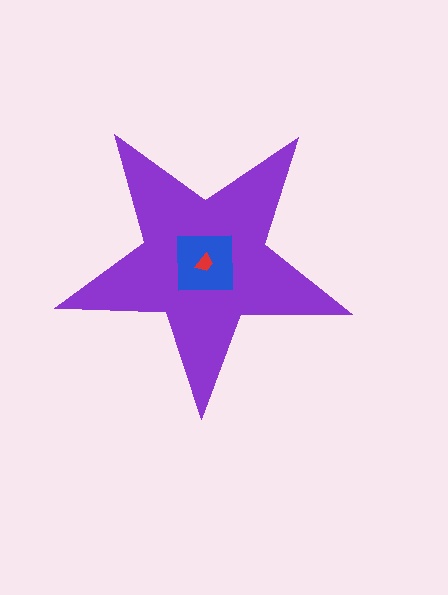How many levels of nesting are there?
3.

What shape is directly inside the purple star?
The blue square.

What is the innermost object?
The red trapezoid.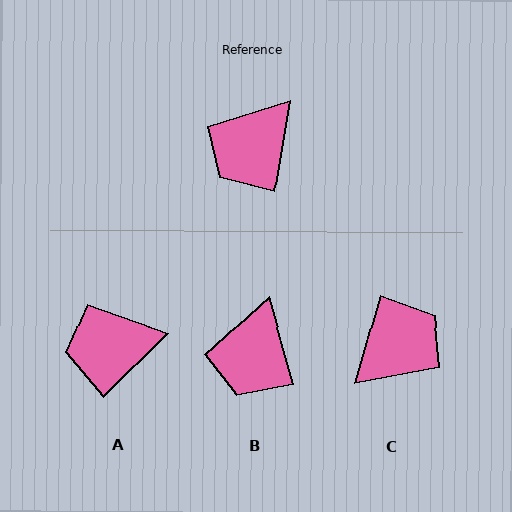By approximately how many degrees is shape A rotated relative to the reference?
Approximately 36 degrees clockwise.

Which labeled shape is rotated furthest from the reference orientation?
C, about 174 degrees away.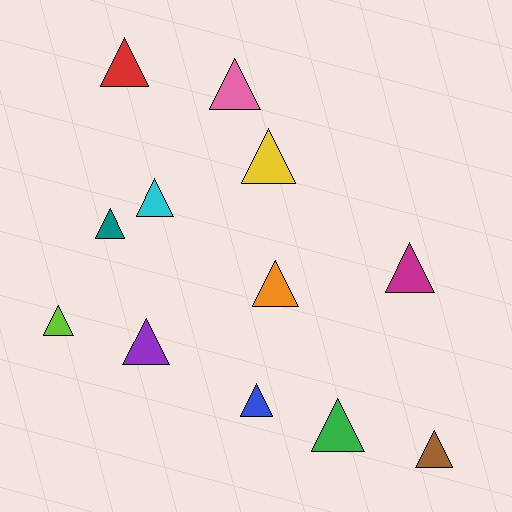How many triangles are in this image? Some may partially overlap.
There are 12 triangles.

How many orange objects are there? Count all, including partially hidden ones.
There is 1 orange object.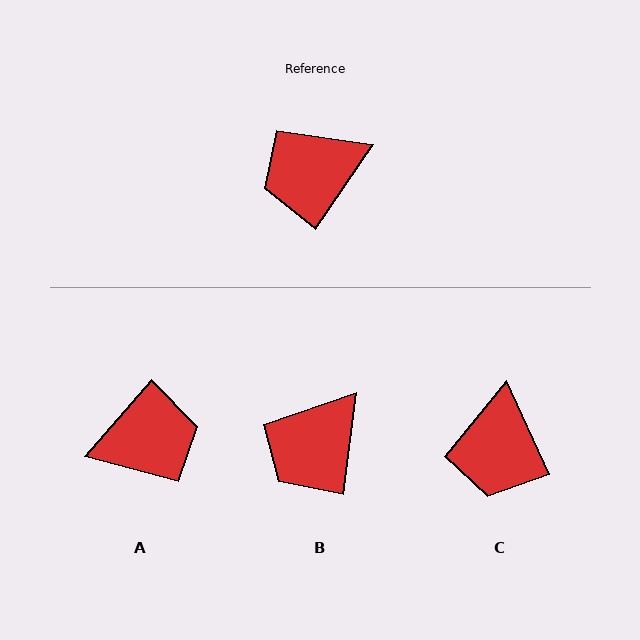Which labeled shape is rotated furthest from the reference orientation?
A, about 173 degrees away.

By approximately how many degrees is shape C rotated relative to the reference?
Approximately 59 degrees counter-clockwise.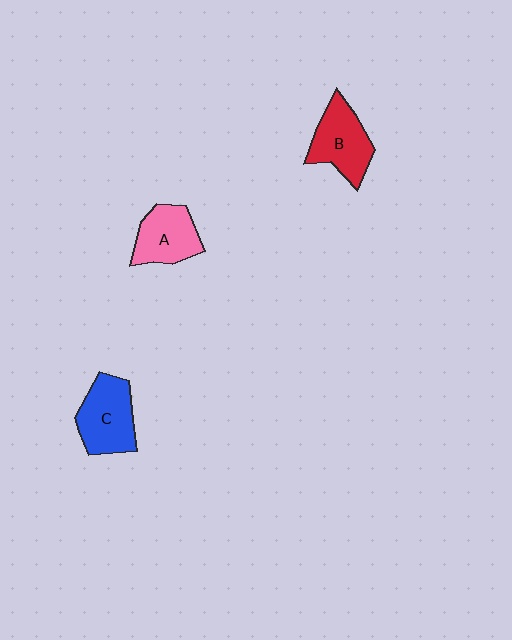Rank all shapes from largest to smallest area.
From largest to smallest: C (blue), B (red), A (pink).